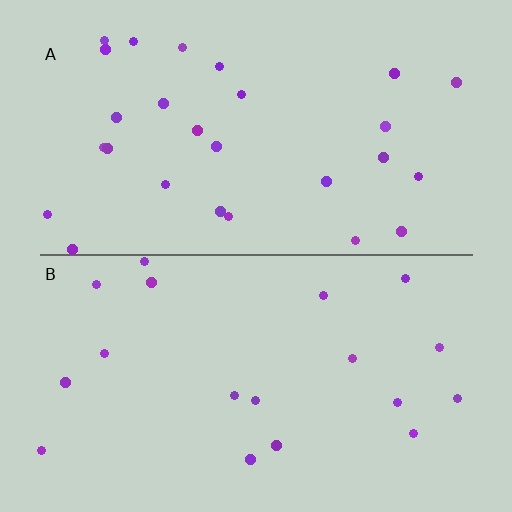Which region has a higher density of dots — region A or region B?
A (the top).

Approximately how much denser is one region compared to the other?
Approximately 1.5× — region A over region B.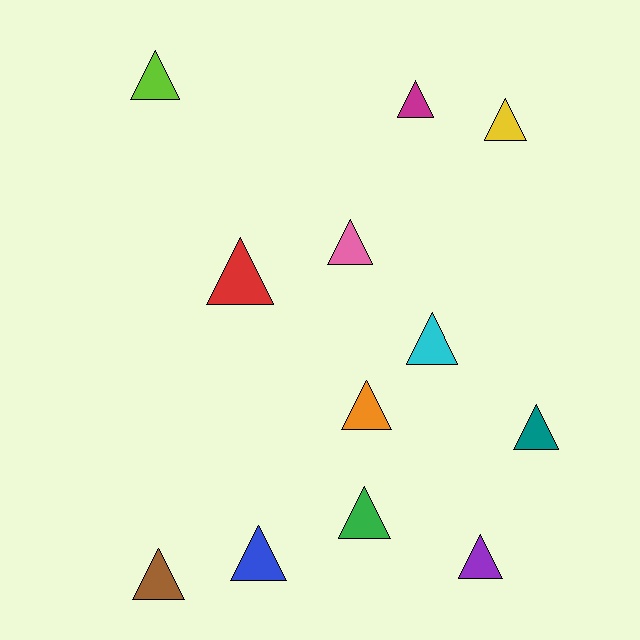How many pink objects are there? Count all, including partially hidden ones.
There is 1 pink object.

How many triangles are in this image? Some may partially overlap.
There are 12 triangles.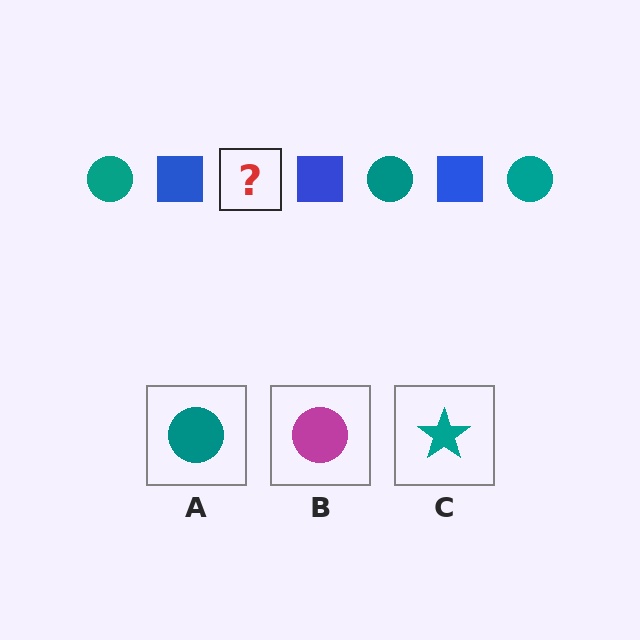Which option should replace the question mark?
Option A.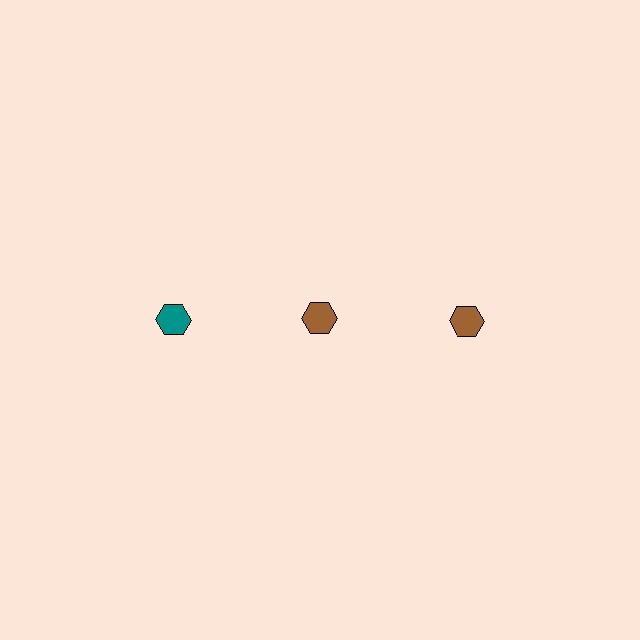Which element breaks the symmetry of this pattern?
The teal hexagon in the top row, leftmost column breaks the symmetry. All other shapes are brown hexagons.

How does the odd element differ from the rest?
It has a different color: teal instead of brown.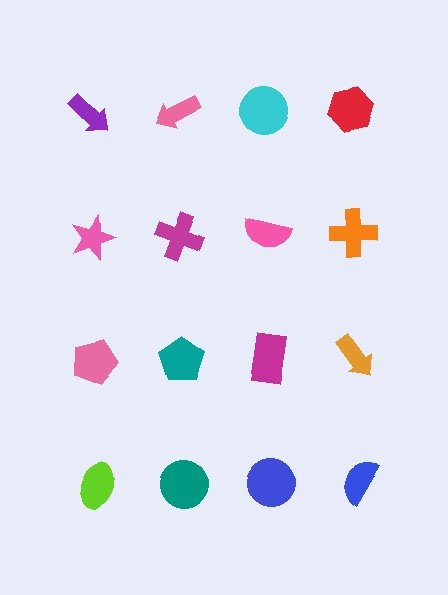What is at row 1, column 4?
A red hexagon.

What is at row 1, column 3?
A cyan circle.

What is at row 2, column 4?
An orange cross.